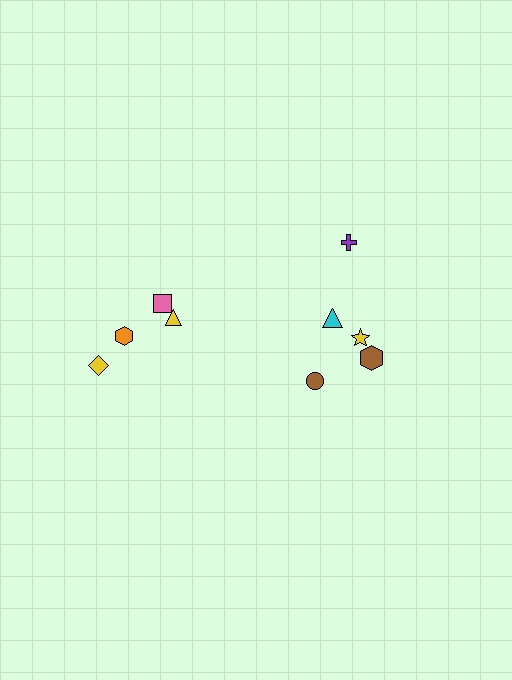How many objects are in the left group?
There are 4 objects.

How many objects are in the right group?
There are 6 objects.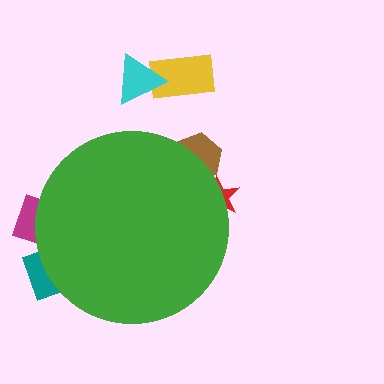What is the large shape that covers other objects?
A green circle.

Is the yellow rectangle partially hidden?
No, the yellow rectangle is fully visible.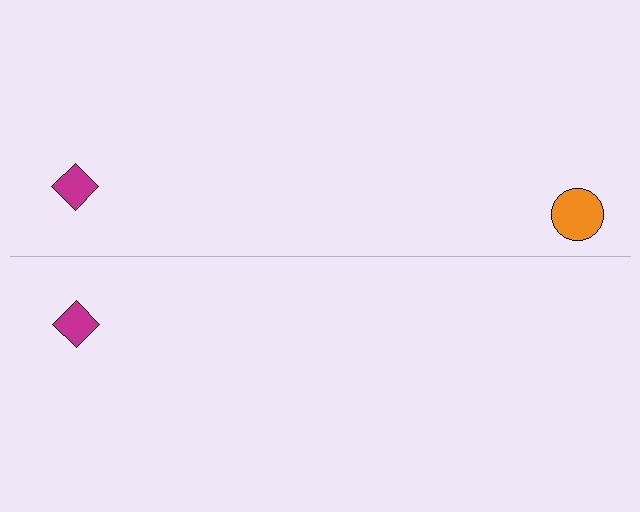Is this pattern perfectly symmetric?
No, the pattern is not perfectly symmetric. A orange circle is missing from the bottom side.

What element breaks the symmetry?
A orange circle is missing from the bottom side.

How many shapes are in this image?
There are 3 shapes in this image.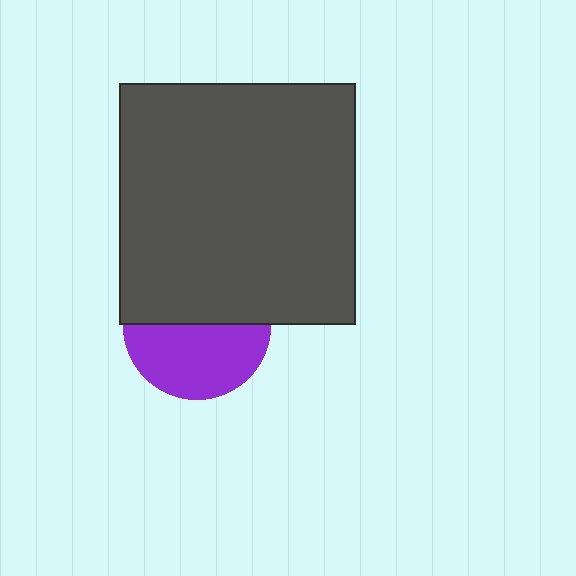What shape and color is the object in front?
The object in front is a dark gray rectangle.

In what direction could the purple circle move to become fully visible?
The purple circle could move down. That would shift it out from behind the dark gray rectangle entirely.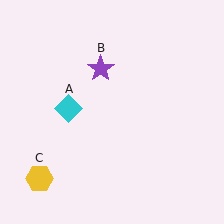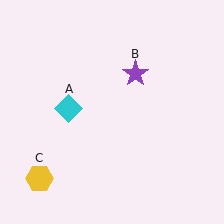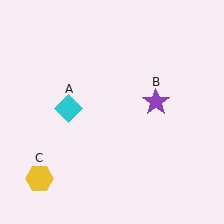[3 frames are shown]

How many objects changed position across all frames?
1 object changed position: purple star (object B).